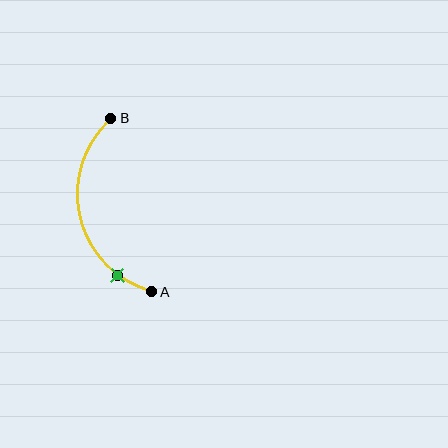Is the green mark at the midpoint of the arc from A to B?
No. The green mark lies on the arc but is closer to endpoint A. The arc midpoint would be at the point on the curve equidistant along the arc from both A and B.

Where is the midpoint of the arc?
The arc midpoint is the point on the curve farthest from the straight line joining A and B. It sits to the left of that line.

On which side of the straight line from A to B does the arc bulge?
The arc bulges to the left of the straight line connecting A and B.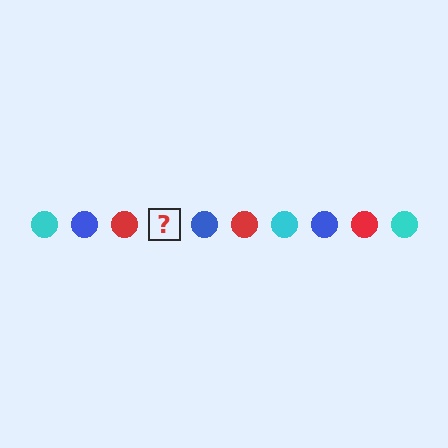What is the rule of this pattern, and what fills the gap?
The rule is that the pattern cycles through cyan, blue, red circles. The gap should be filled with a cyan circle.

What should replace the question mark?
The question mark should be replaced with a cyan circle.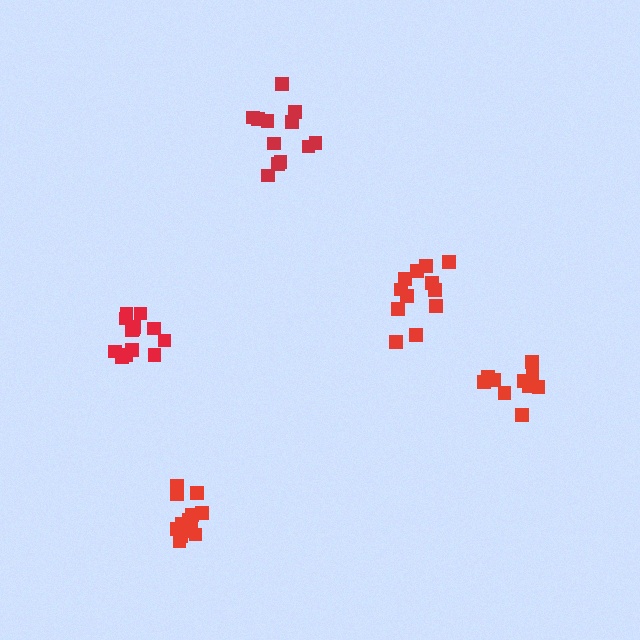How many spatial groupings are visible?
There are 5 spatial groupings.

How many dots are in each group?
Group 1: 12 dots, Group 2: 13 dots, Group 3: 13 dots, Group 4: 12 dots, Group 5: 10 dots (60 total).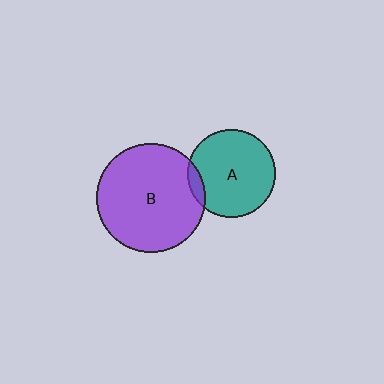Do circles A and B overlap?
Yes.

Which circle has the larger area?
Circle B (purple).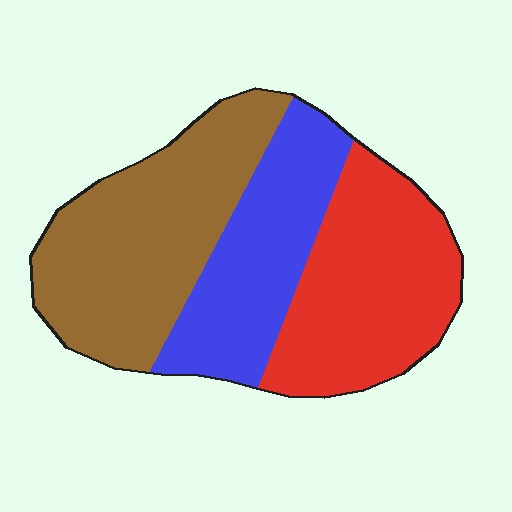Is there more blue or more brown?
Brown.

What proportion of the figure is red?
Red takes up about one third (1/3) of the figure.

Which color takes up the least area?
Blue, at roughly 25%.